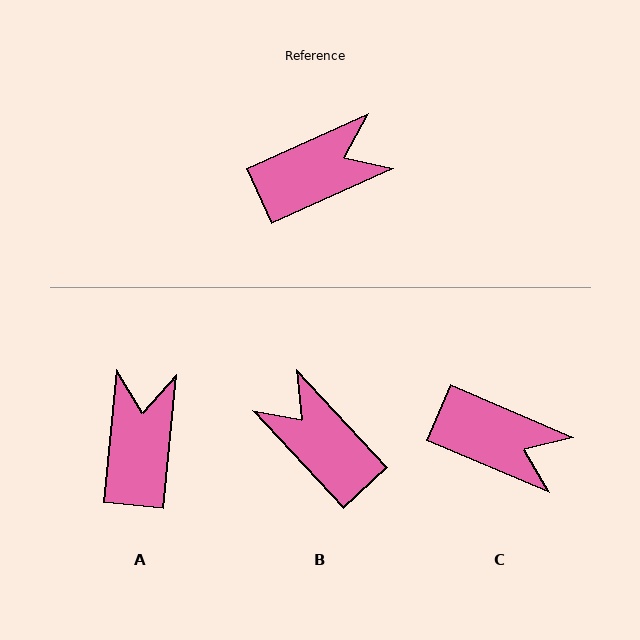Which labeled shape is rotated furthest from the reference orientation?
B, about 109 degrees away.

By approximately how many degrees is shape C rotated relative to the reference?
Approximately 47 degrees clockwise.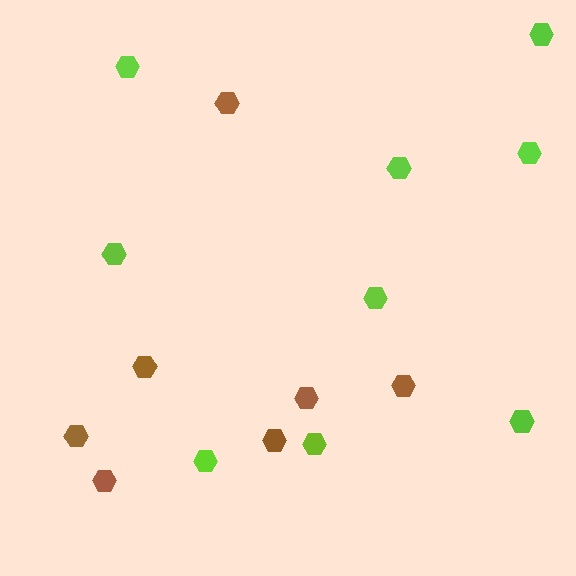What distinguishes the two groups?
There are 2 groups: one group of lime hexagons (9) and one group of brown hexagons (7).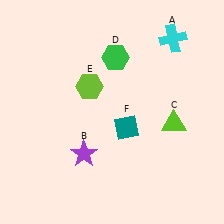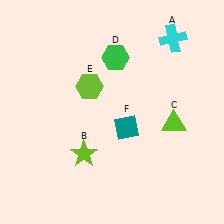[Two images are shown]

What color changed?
The star (B) changed from purple in Image 1 to lime in Image 2.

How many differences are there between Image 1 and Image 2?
There is 1 difference between the two images.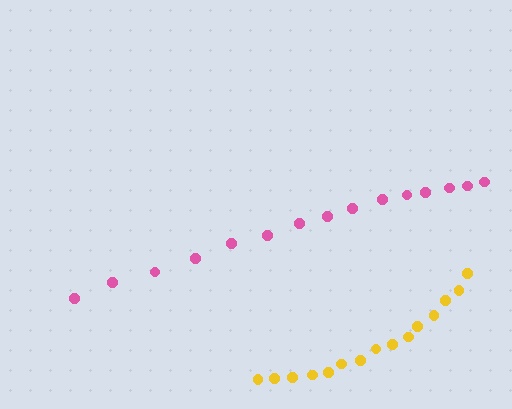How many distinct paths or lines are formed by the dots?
There are 2 distinct paths.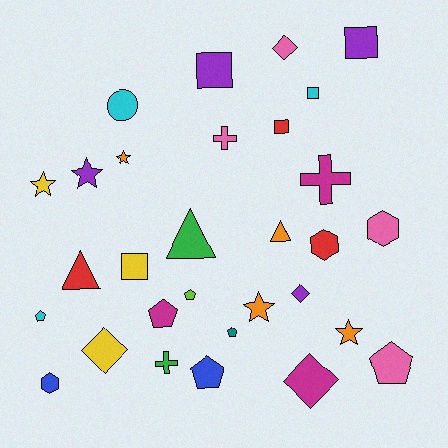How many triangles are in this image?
There are 3 triangles.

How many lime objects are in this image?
There is 1 lime object.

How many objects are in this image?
There are 30 objects.